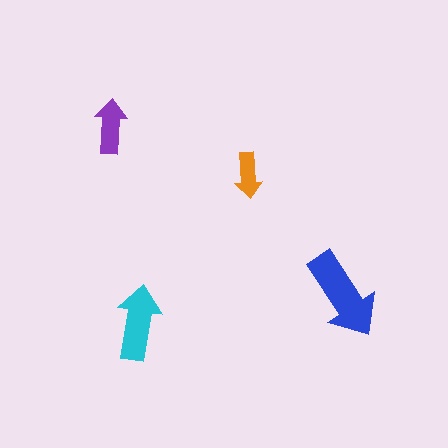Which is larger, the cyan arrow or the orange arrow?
The cyan one.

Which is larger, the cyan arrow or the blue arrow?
The blue one.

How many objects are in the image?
There are 4 objects in the image.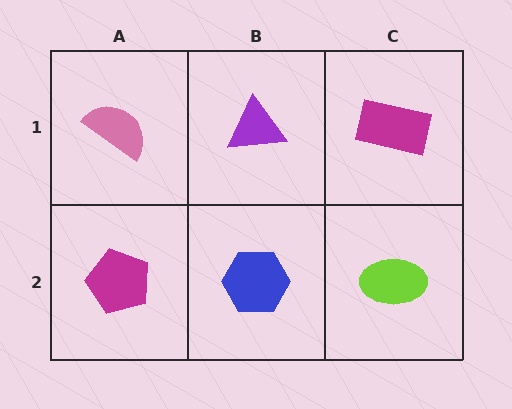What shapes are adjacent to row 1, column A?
A magenta pentagon (row 2, column A), a purple triangle (row 1, column B).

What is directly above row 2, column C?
A magenta rectangle.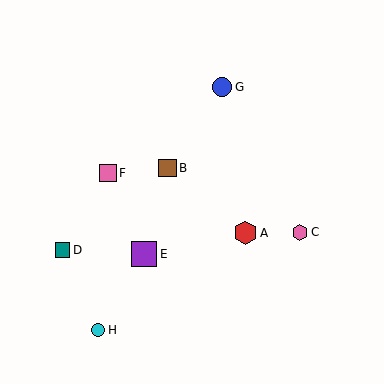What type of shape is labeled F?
Shape F is a pink square.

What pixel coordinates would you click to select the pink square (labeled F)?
Click at (108, 173) to select the pink square F.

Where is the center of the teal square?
The center of the teal square is at (62, 250).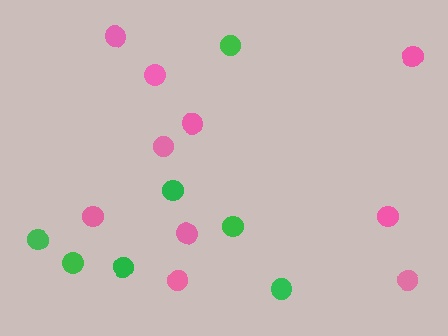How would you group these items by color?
There are 2 groups: one group of green circles (7) and one group of pink circles (10).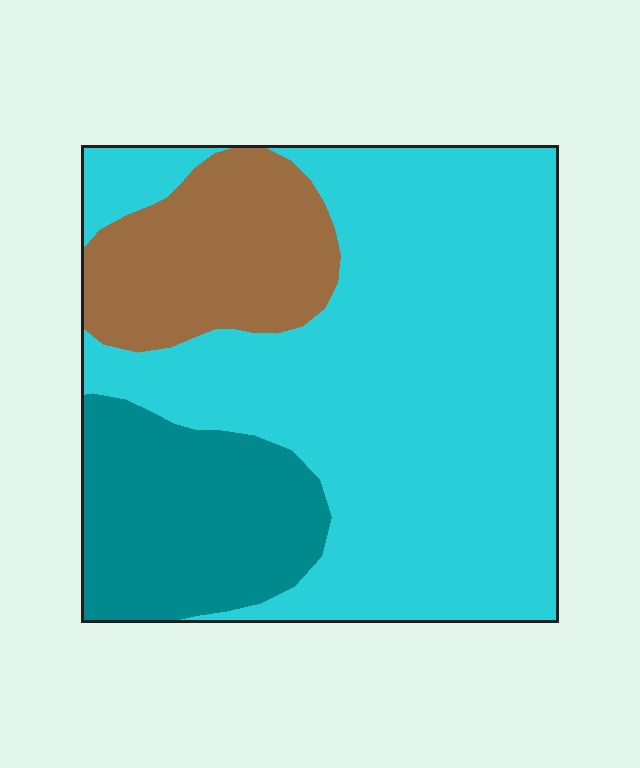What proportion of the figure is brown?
Brown covers 17% of the figure.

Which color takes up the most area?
Cyan, at roughly 65%.